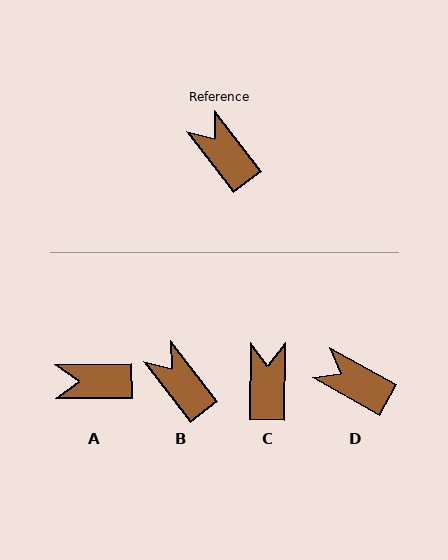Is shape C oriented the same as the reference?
No, it is off by about 39 degrees.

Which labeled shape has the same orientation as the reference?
B.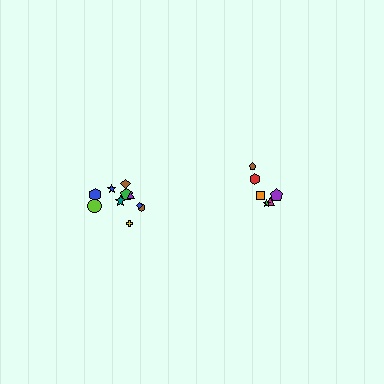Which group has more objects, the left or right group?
The left group.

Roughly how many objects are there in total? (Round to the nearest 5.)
Roughly 15 objects in total.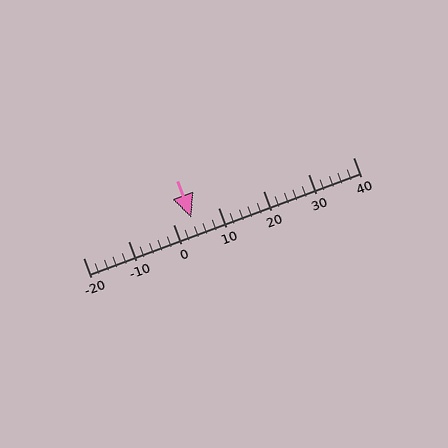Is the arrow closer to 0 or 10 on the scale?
The arrow is closer to 0.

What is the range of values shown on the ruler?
The ruler shows values from -20 to 40.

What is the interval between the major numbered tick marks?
The major tick marks are spaced 10 units apart.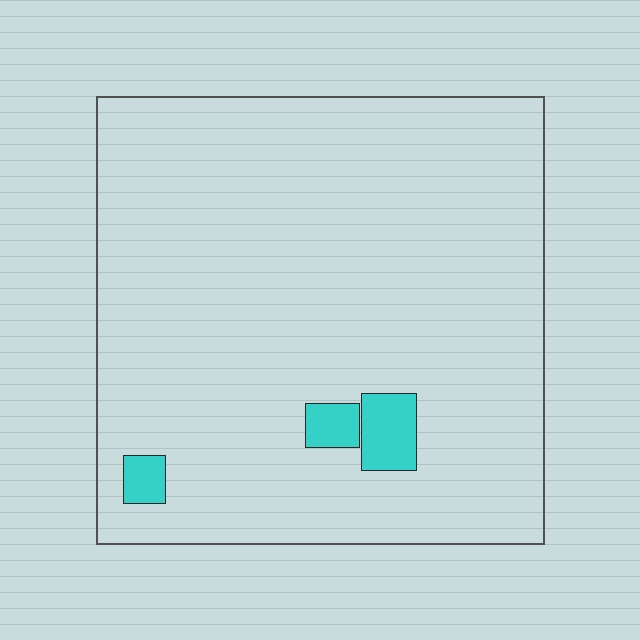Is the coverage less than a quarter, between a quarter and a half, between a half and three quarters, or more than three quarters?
Less than a quarter.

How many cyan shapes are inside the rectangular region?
3.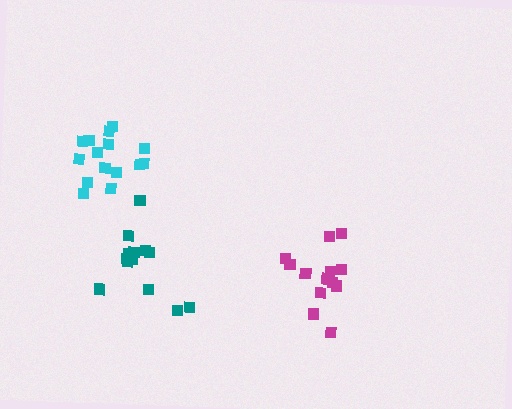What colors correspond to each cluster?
The clusters are colored: magenta, cyan, teal.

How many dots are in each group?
Group 1: 13 dots, Group 2: 15 dots, Group 3: 13 dots (41 total).